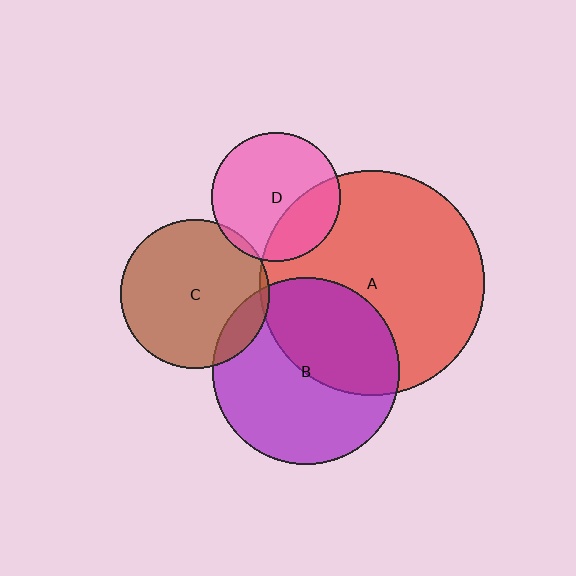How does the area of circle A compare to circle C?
Approximately 2.3 times.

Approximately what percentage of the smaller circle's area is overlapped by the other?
Approximately 30%.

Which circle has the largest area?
Circle A (red).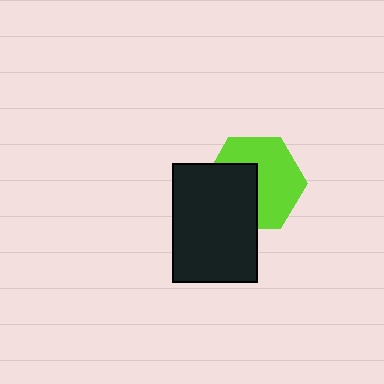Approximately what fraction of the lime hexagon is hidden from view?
Roughly 40% of the lime hexagon is hidden behind the black rectangle.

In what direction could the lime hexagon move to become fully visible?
The lime hexagon could move toward the upper-right. That would shift it out from behind the black rectangle entirely.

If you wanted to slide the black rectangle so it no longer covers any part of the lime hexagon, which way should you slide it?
Slide it toward the lower-left — that is the most direct way to separate the two shapes.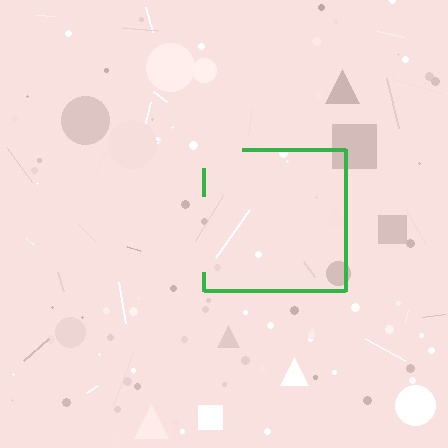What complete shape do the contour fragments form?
The contour fragments form a square.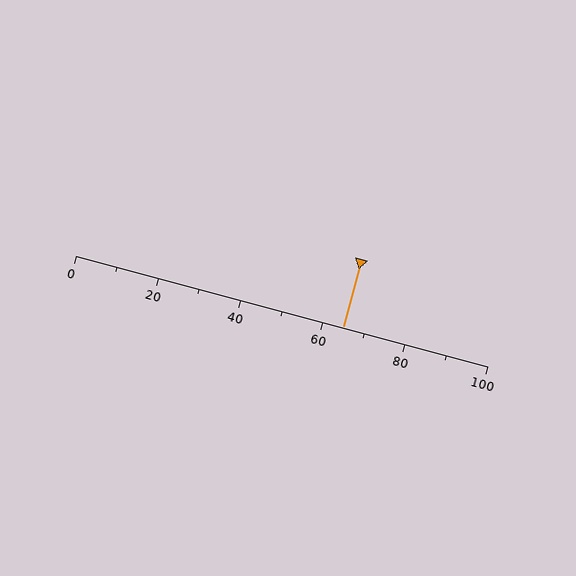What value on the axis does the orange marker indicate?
The marker indicates approximately 65.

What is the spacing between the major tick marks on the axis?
The major ticks are spaced 20 apart.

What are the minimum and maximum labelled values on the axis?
The axis runs from 0 to 100.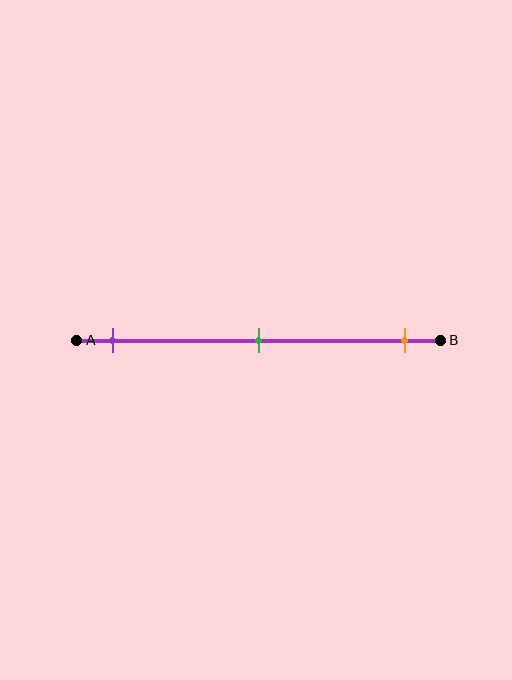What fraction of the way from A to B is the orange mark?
The orange mark is approximately 90% (0.9) of the way from A to B.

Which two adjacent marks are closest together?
The purple and green marks are the closest adjacent pair.